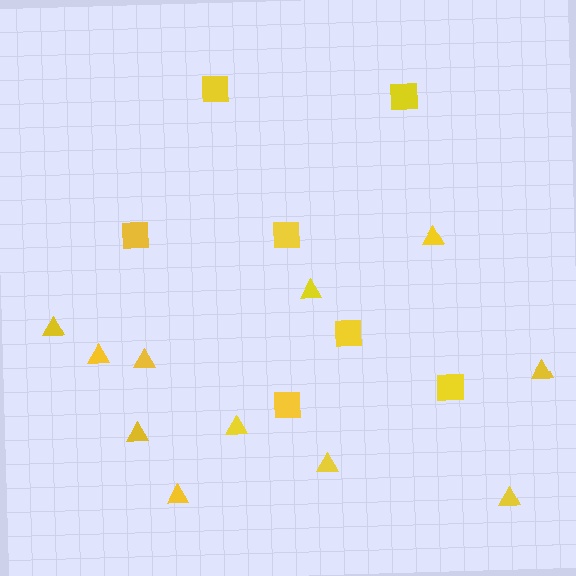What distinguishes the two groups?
There are 2 groups: one group of squares (7) and one group of triangles (11).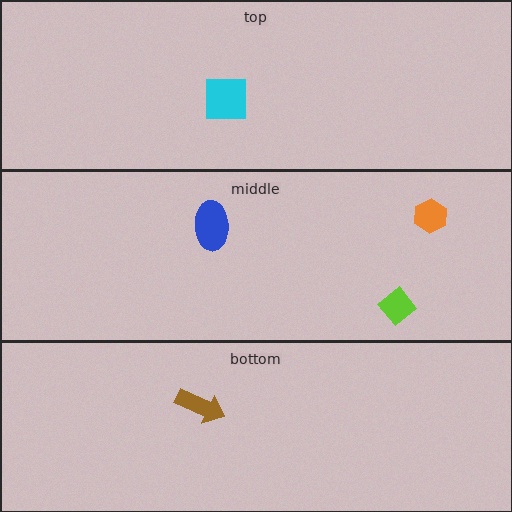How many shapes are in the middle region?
3.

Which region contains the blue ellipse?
The middle region.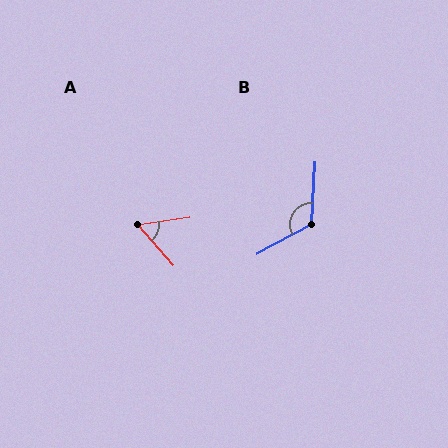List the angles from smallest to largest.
A (57°), B (121°).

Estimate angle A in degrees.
Approximately 57 degrees.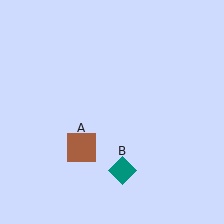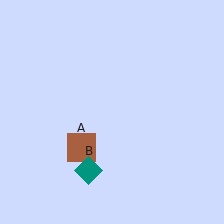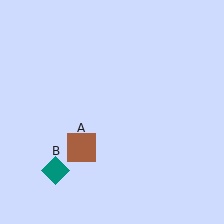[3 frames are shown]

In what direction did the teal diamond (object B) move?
The teal diamond (object B) moved left.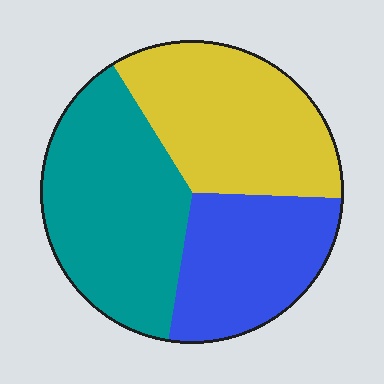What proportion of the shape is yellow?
Yellow covers 35% of the shape.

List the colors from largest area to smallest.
From largest to smallest: teal, yellow, blue.